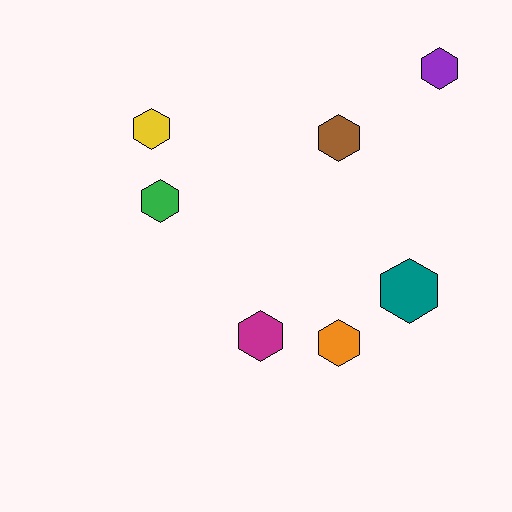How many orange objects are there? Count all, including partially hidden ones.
There is 1 orange object.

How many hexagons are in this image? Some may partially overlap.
There are 7 hexagons.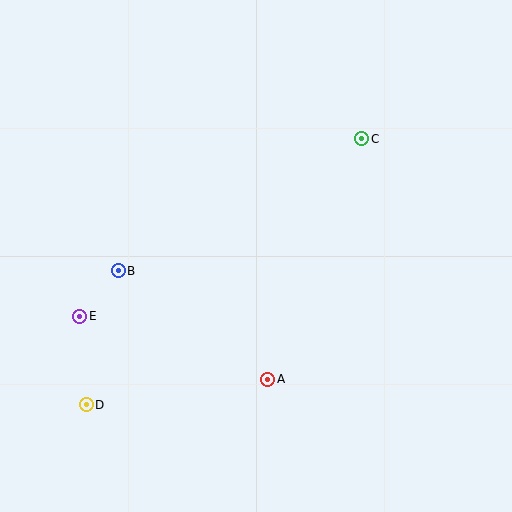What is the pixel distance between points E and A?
The distance between E and A is 198 pixels.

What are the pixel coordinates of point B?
Point B is at (118, 271).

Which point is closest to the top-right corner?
Point C is closest to the top-right corner.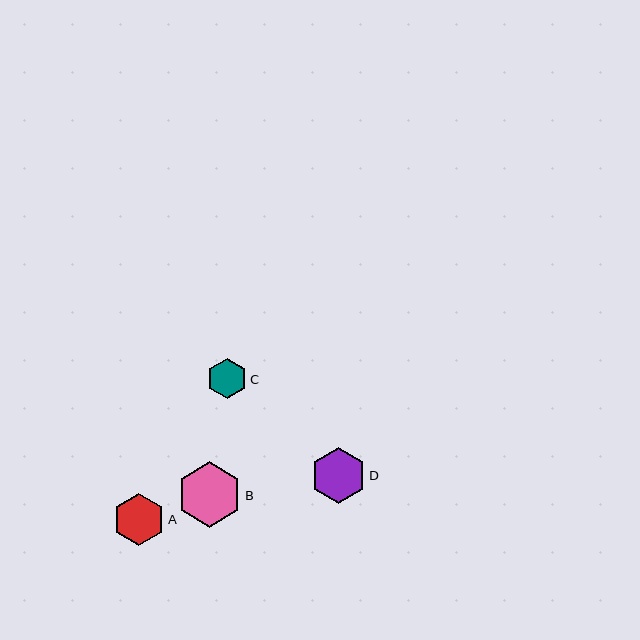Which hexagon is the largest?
Hexagon B is the largest with a size of approximately 65 pixels.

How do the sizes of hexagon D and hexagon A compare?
Hexagon D and hexagon A are approximately the same size.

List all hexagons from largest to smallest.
From largest to smallest: B, D, A, C.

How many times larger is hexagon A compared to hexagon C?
Hexagon A is approximately 1.3 times the size of hexagon C.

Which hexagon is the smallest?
Hexagon C is the smallest with a size of approximately 40 pixels.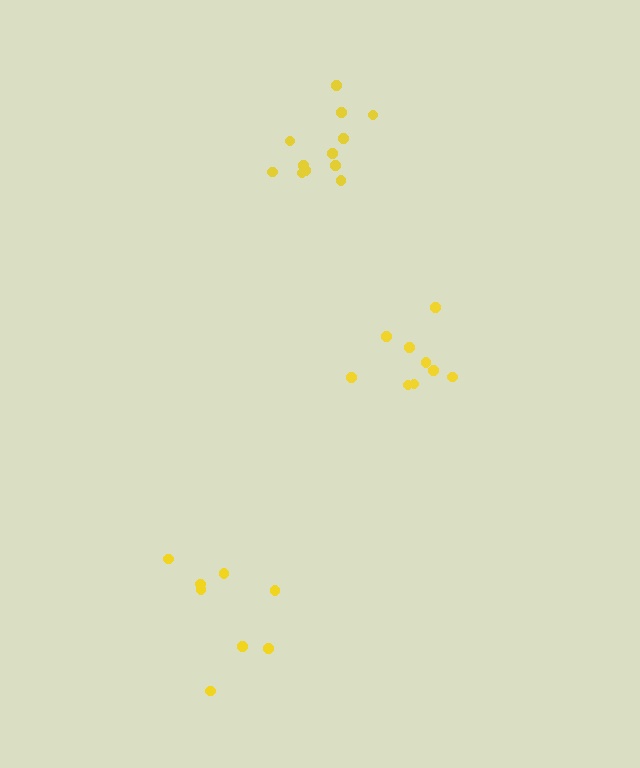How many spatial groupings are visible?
There are 3 spatial groupings.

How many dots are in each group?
Group 1: 9 dots, Group 2: 12 dots, Group 3: 8 dots (29 total).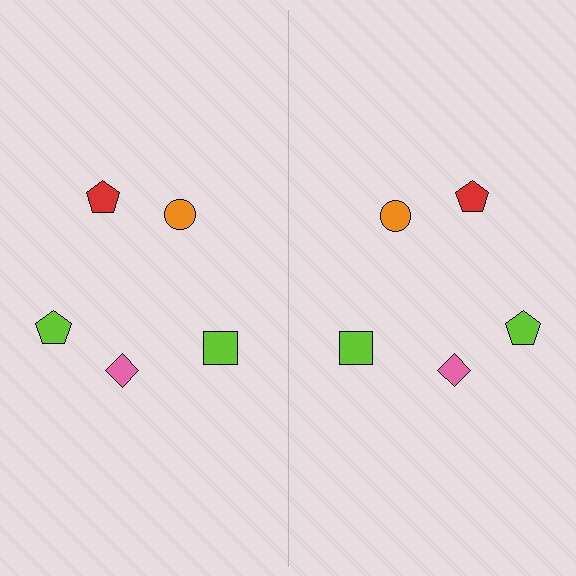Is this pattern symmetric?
Yes, this pattern has bilateral (reflection) symmetry.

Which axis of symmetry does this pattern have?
The pattern has a vertical axis of symmetry running through the center of the image.